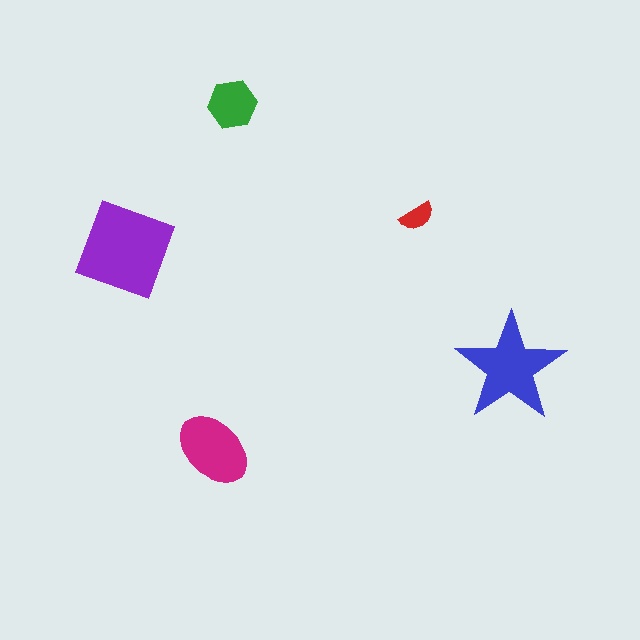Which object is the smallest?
The red semicircle.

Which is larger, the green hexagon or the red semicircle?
The green hexagon.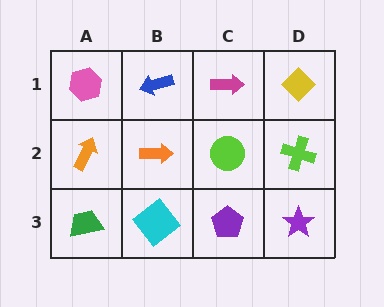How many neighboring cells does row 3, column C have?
3.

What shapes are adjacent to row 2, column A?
A pink hexagon (row 1, column A), a green trapezoid (row 3, column A), an orange arrow (row 2, column B).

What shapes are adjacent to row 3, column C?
A lime circle (row 2, column C), a cyan diamond (row 3, column B), a purple star (row 3, column D).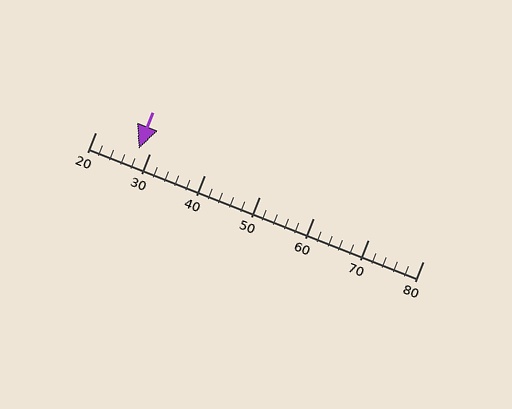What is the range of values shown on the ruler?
The ruler shows values from 20 to 80.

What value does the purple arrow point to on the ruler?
The purple arrow points to approximately 28.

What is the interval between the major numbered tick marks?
The major tick marks are spaced 10 units apart.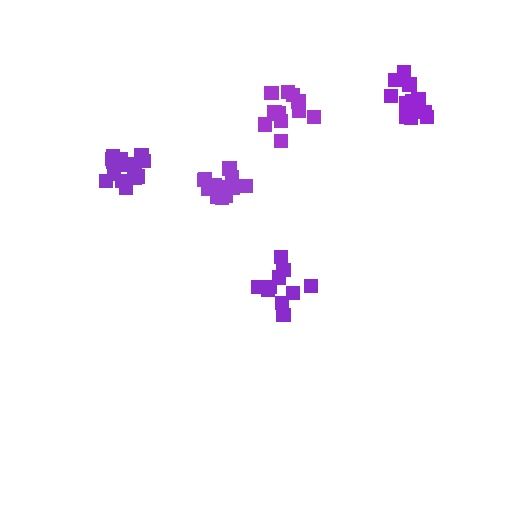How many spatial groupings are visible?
There are 5 spatial groupings.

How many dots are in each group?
Group 1: 11 dots, Group 2: 13 dots, Group 3: 10 dots, Group 4: 15 dots, Group 5: 14 dots (63 total).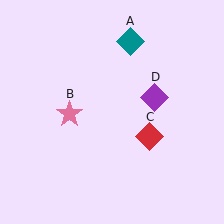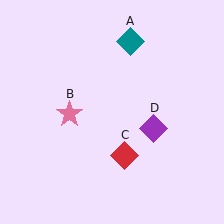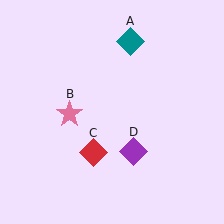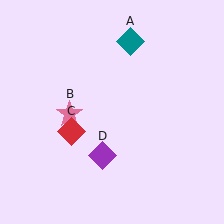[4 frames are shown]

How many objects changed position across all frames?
2 objects changed position: red diamond (object C), purple diamond (object D).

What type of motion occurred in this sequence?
The red diamond (object C), purple diamond (object D) rotated clockwise around the center of the scene.